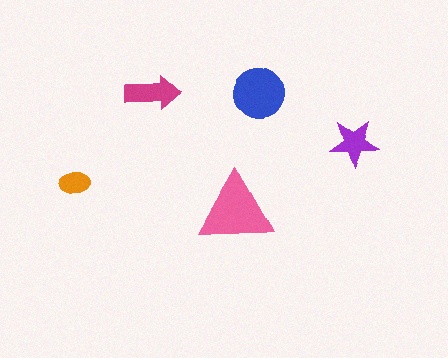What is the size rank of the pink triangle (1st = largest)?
1st.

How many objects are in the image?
There are 5 objects in the image.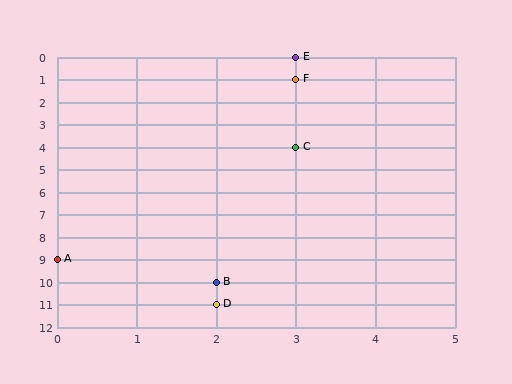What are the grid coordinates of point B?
Point B is at grid coordinates (2, 10).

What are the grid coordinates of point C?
Point C is at grid coordinates (3, 4).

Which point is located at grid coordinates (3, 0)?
Point E is at (3, 0).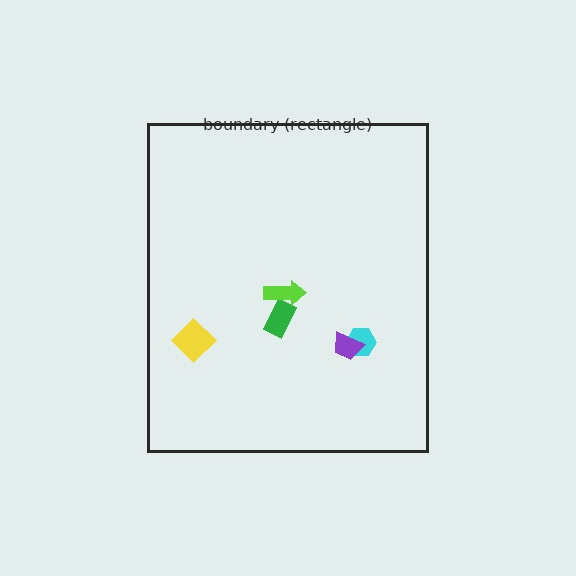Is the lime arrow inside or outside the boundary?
Inside.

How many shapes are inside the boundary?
5 inside, 0 outside.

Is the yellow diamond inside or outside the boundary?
Inside.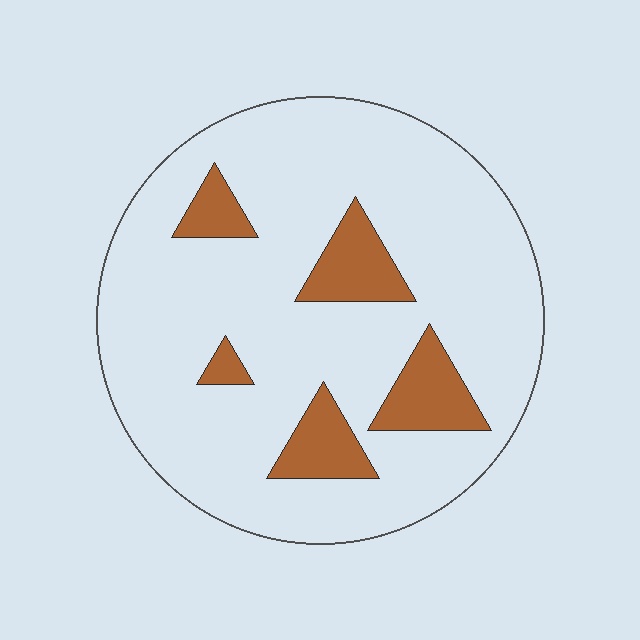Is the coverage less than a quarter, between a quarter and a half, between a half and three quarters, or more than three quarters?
Less than a quarter.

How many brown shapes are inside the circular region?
5.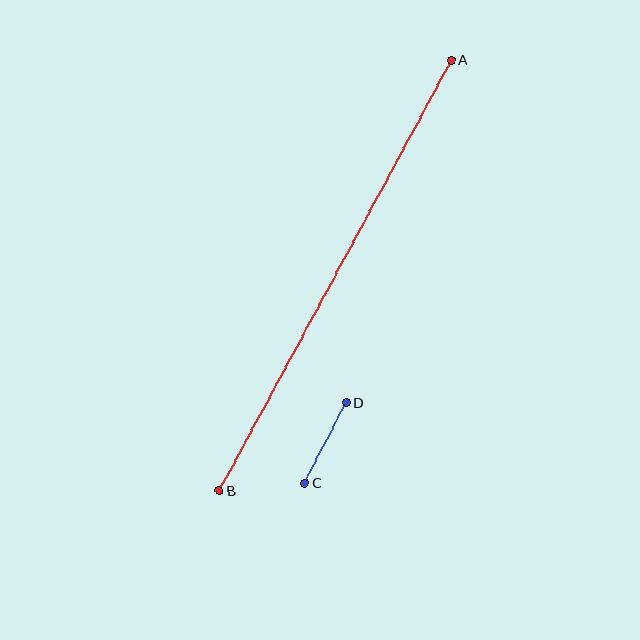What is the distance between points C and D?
The distance is approximately 90 pixels.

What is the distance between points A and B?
The distance is approximately 489 pixels.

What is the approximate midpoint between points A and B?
The midpoint is at approximately (335, 276) pixels.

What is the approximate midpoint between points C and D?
The midpoint is at approximately (325, 443) pixels.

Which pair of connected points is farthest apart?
Points A and B are farthest apart.